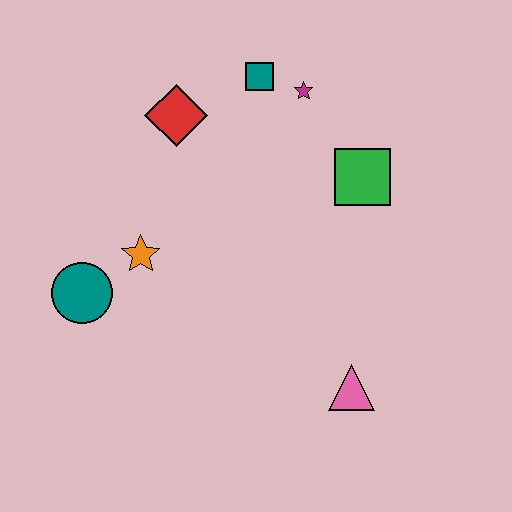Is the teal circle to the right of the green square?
No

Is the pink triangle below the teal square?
Yes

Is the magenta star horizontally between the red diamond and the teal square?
No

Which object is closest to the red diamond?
The teal square is closest to the red diamond.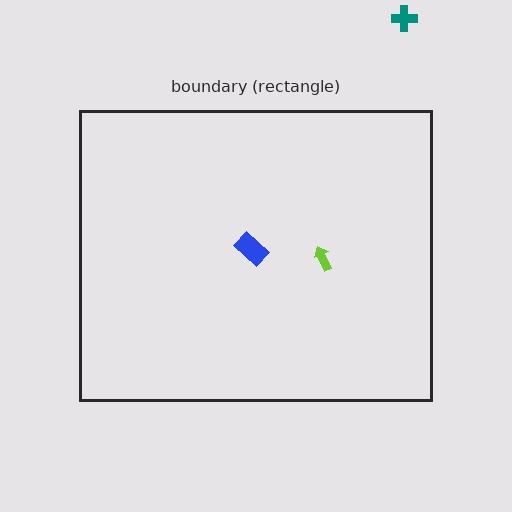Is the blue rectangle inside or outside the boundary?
Inside.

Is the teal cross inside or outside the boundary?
Outside.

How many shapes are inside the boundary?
2 inside, 1 outside.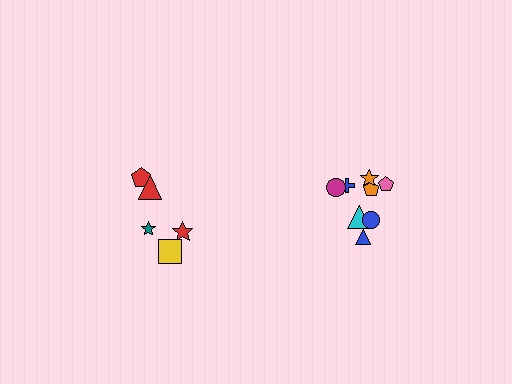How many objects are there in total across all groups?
There are 13 objects.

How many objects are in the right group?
There are 8 objects.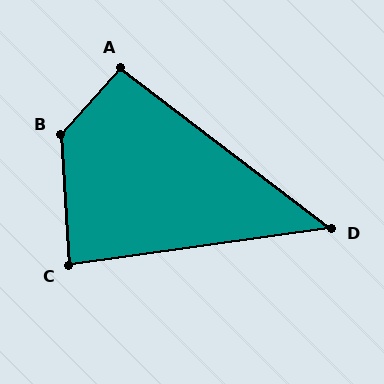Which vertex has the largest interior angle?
B, at approximately 135 degrees.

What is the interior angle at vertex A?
Approximately 95 degrees (approximately right).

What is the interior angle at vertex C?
Approximately 85 degrees (approximately right).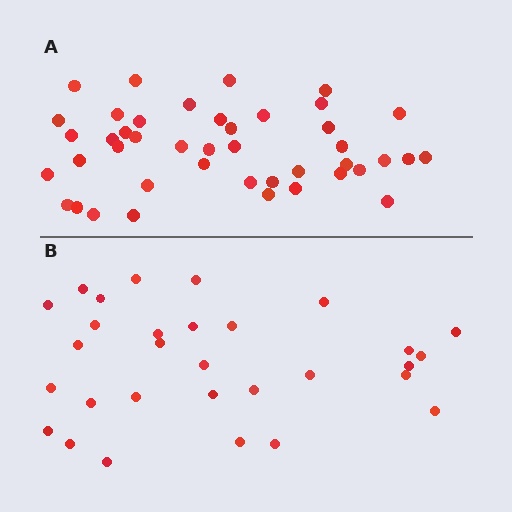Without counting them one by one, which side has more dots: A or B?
Region A (the top region) has more dots.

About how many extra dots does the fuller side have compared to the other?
Region A has approximately 15 more dots than region B.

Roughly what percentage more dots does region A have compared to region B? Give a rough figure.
About 45% more.